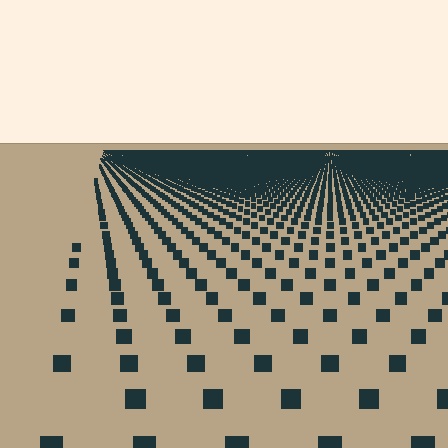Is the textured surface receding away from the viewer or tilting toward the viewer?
The surface is receding away from the viewer. Texture elements get smaller and denser toward the top.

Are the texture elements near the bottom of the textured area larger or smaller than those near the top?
Larger. Near the bottom, elements are closer to the viewer and appear at a bigger on-screen size.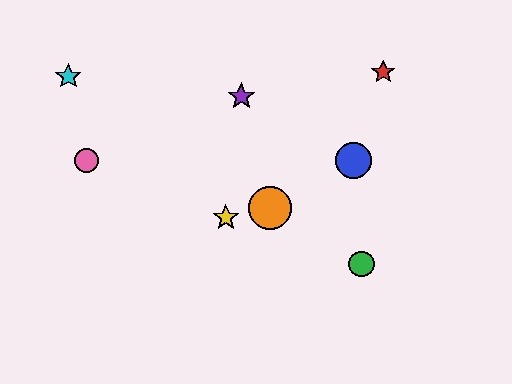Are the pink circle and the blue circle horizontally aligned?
Yes, both are at y≈161.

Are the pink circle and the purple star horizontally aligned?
No, the pink circle is at y≈161 and the purple star is at y≈97.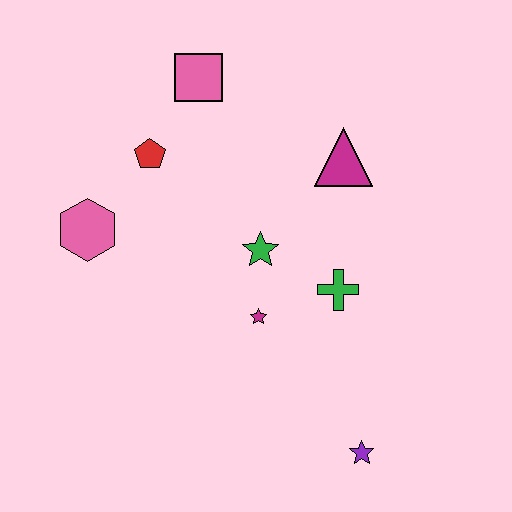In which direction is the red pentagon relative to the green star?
The red pentagon is to the left of the green star.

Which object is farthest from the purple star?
The pink square is farthest from the purple star.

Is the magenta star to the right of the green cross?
No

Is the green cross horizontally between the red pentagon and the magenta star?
No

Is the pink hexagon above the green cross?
Yes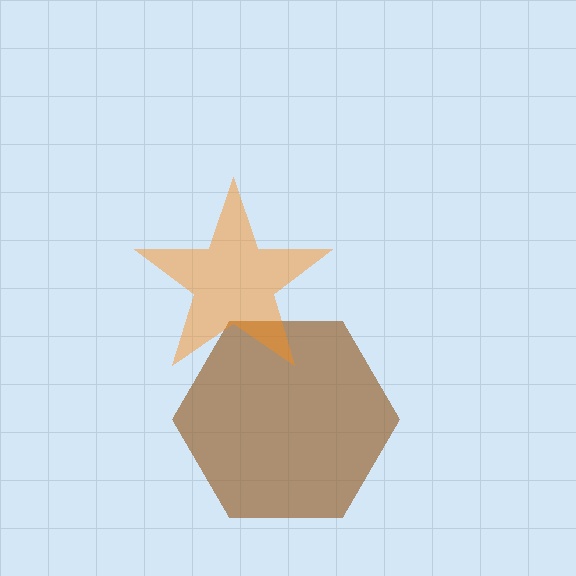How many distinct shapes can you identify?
There are 2 distinct shapes: a brown hexagon, an orange star.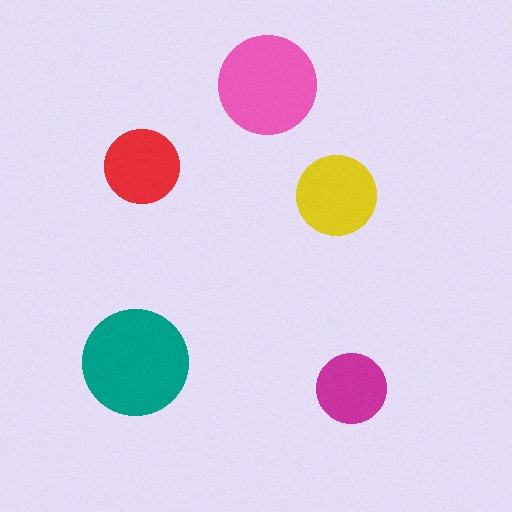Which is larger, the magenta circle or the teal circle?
The teal one.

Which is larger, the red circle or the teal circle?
The teal one.